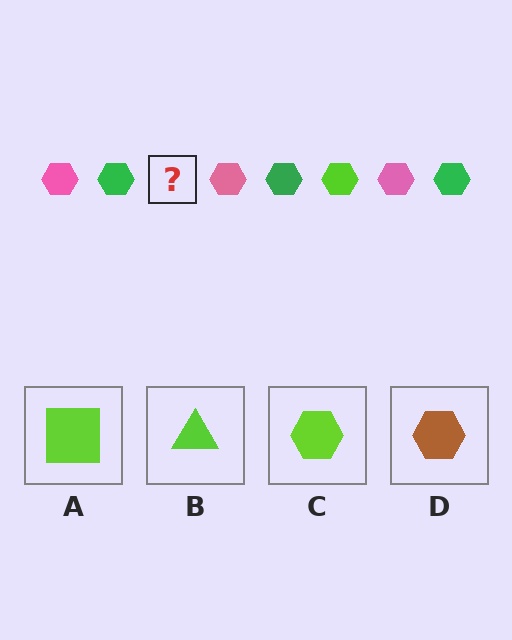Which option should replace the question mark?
Option C.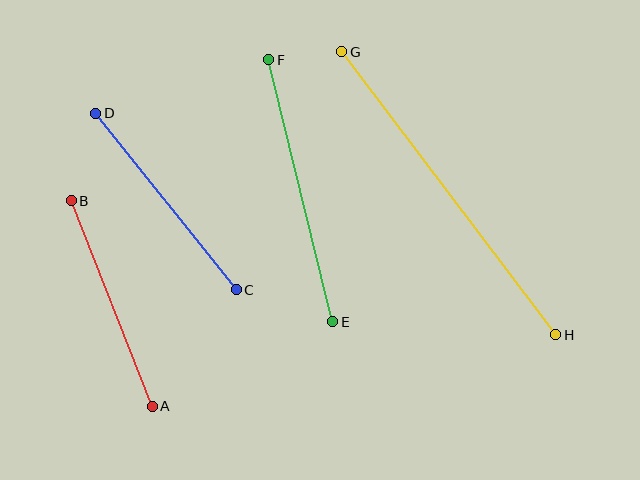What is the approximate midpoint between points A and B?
The midpoint is at approximately (112, 304) pixels.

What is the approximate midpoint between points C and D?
The midpoint is at approximately (166, 202) pixels.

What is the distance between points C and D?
The distance is approximately 226 pixels.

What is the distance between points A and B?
The distance is approximately 221 pixels.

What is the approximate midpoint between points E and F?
The midpoint is at approximately (301, 191) pixels.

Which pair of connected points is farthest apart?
Points G and H are farthest apart.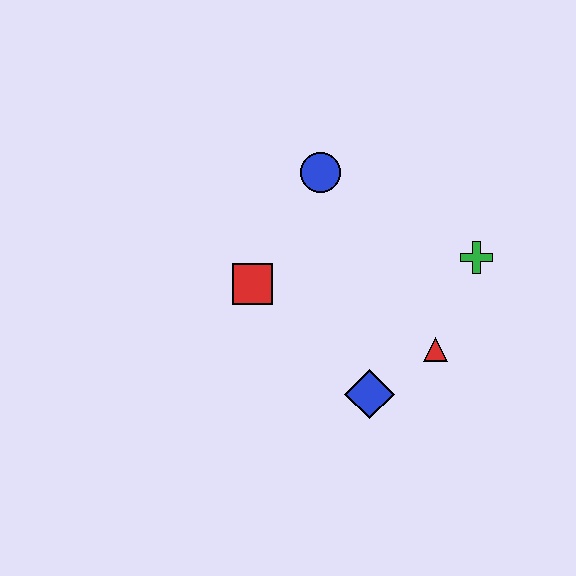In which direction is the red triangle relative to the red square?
The red triangle is to the right of the red square.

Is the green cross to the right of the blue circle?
Yes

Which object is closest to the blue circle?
The red square is closest to the blue circle.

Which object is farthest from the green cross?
The red square is farthest from the green cross.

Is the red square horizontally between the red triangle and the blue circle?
No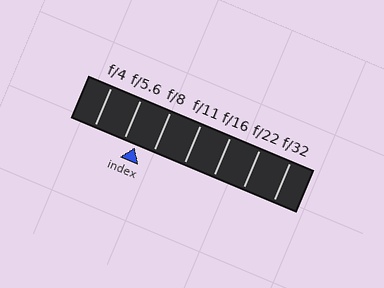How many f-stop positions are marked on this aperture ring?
There are 7 f-stop positions marked.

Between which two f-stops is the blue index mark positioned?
The index mark is between f/5.6 and f/8.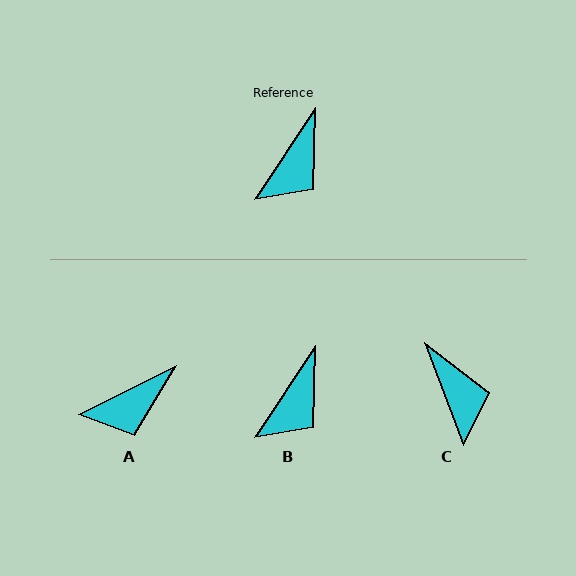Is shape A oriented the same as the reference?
No, it is off by about 30 degrees.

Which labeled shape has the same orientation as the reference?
B.